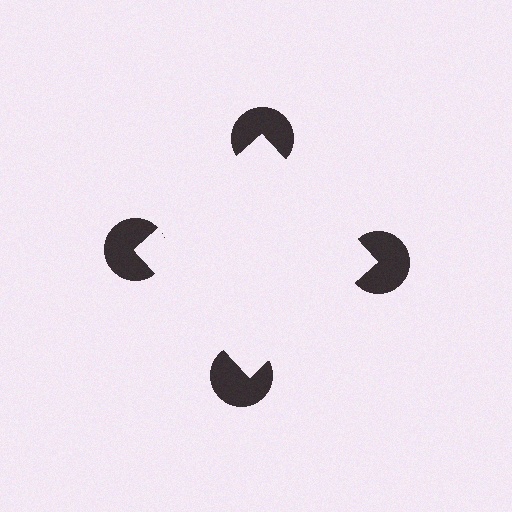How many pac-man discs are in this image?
There are 4 — one at each vertex of the illusory square.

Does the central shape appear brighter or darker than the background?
It typically appears slightly brighter than the background, even though no actual brightness change is drawn.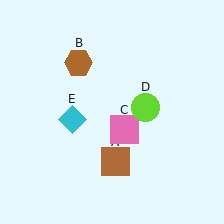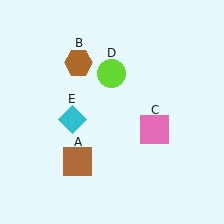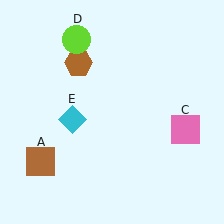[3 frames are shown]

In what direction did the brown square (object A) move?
The brown square (object A) moved left.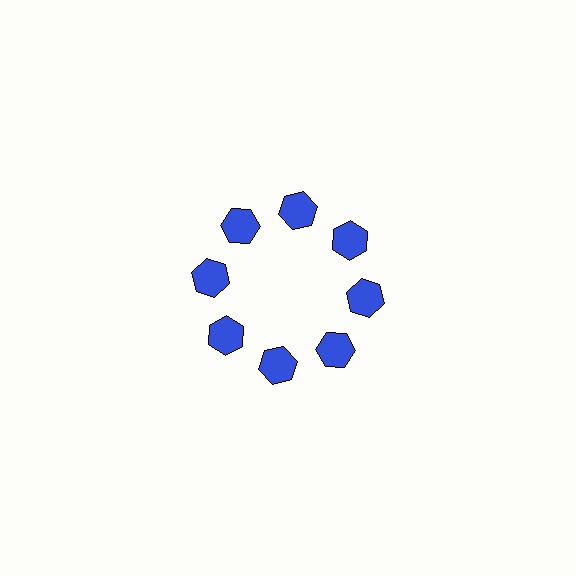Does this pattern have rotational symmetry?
Yes, this pattern has 8-fold rotational symmetry. It looks the same after rotating 45 degrees around the center.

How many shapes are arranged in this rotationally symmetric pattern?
There are 8 shapes, arranged in 8 groups of 1.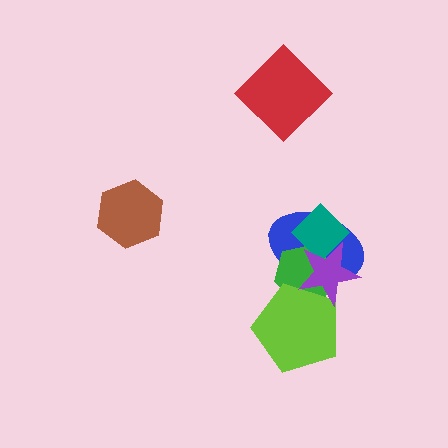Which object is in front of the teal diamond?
The purple star is in front of the teal diamond.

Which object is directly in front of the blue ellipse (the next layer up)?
The green hexagon is directly in front of the blue ellipse.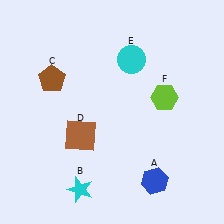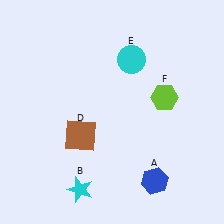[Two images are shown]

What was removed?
The brown pentagon (C) was removed in Image 2.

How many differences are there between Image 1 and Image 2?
There is 1 difference between the two images.